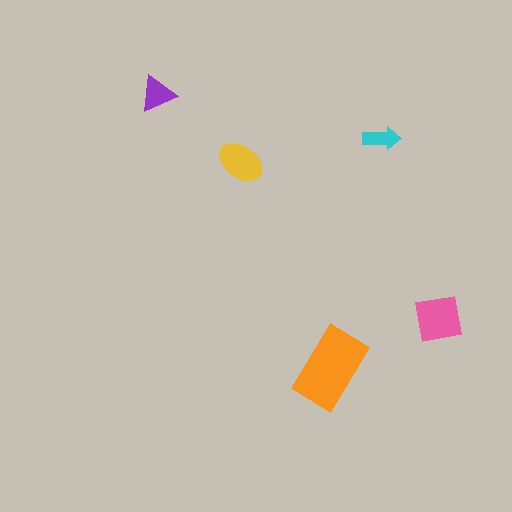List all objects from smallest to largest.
The cyan arrow, the purple triangle, the yellow ellipse, the pink square, the orange rectangle.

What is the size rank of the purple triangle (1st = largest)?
4th.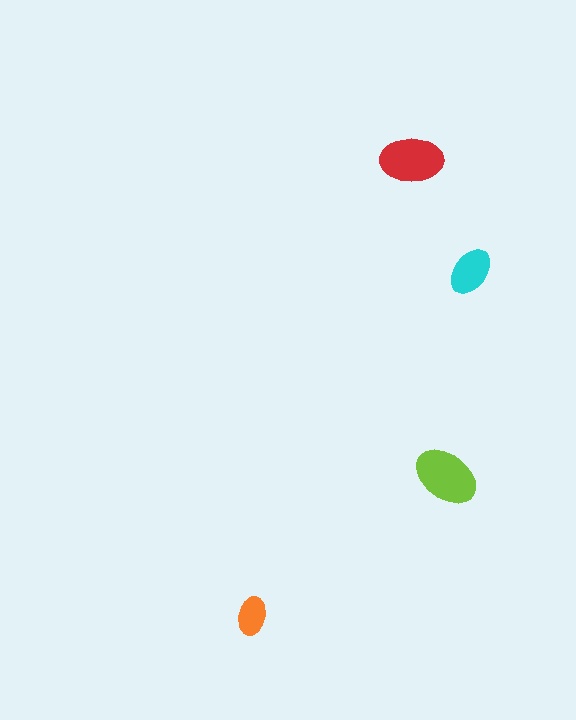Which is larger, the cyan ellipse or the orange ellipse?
The cyan one.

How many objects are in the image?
There are 4 objects in the image.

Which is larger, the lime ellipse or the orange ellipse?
The lime one.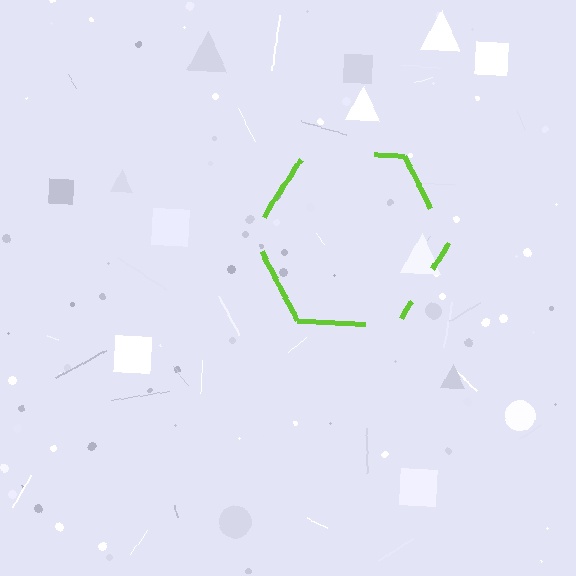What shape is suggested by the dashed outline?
The dashed outline suggests a hexagon.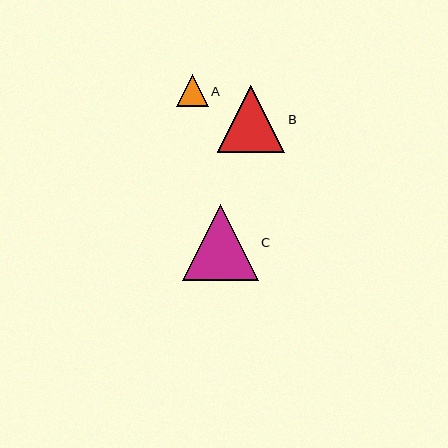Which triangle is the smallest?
Triangle A is the smallest with a size of approximately 32 pixels.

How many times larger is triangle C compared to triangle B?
Triangle C is approximately 1.1 times the size of triangle B.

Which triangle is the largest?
Triangle C is the largest with a size of approximately 76 pixels.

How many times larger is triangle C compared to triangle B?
Triangle C is approximately 1.1 times the size of triangle B.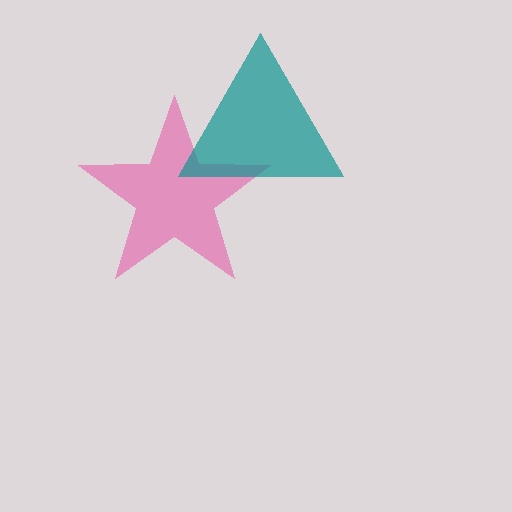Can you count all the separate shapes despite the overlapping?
Yes, there are 2 separate shapes.